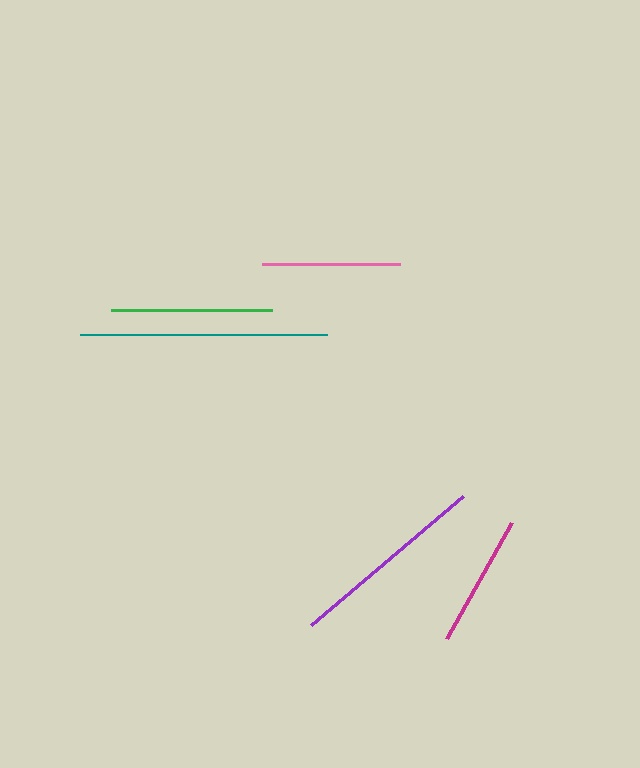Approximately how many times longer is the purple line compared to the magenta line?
The purple line is approximately 1.5 times the length of the magenta line.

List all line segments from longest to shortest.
From longest to shortest: teal, purple, green, pink, magenta.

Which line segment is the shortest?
The magenta line is the shortest at approximately 132 pixels.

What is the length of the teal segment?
The teal segment is approximately 247 pixels long.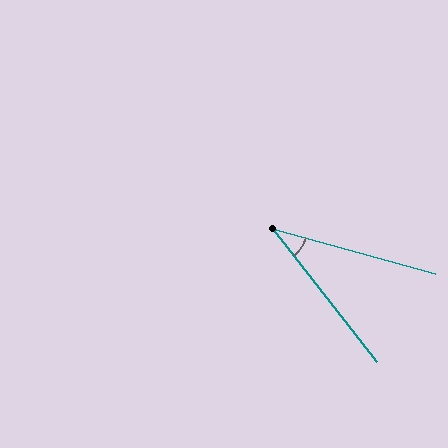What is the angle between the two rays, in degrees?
Approximately 37 degrees.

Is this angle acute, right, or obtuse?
It is acute.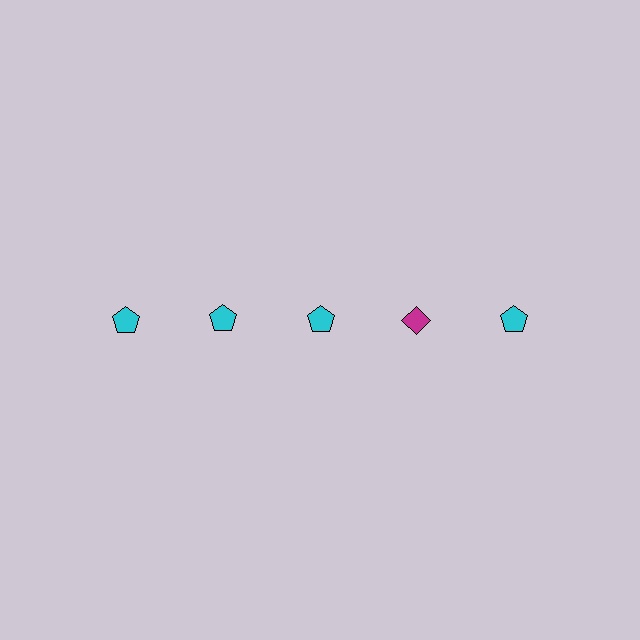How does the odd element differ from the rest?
It differs in both color (magenta instead of cyan) and shape (diamond instead of pentagon).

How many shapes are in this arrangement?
There are 5 shapes arranged in a grid pattern.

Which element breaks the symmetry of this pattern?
The magenta diamond in the top row, second from right column breaks the symmetry. All other shapes are cyan pentagons.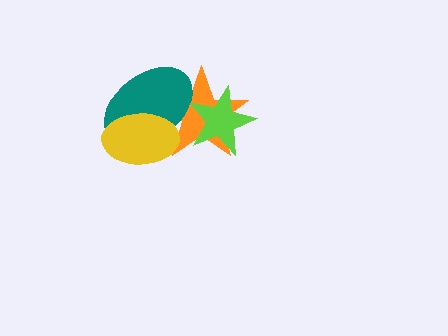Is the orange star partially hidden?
Yes, it is partially covered by another shape.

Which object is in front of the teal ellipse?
The yellow ellipse is in front of the teal ellipse.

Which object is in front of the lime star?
The teal ellipse is in front of the lime star.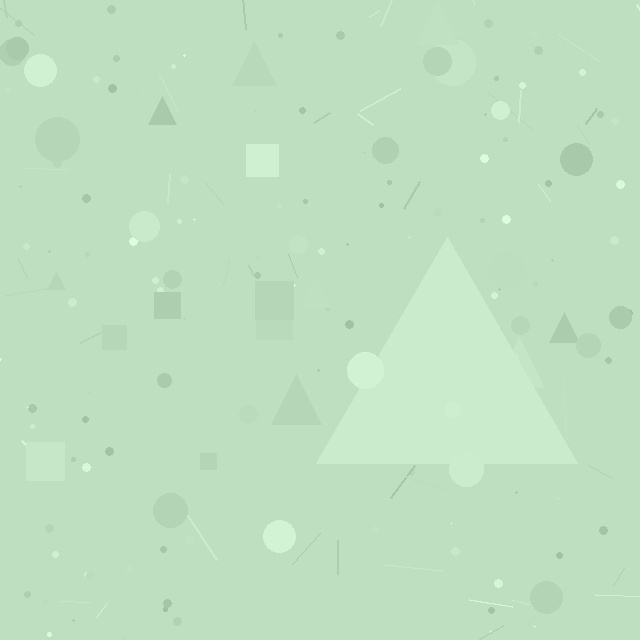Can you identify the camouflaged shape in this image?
The camouflaged shape is a triangle.